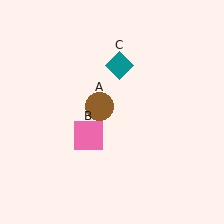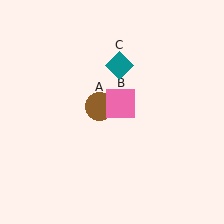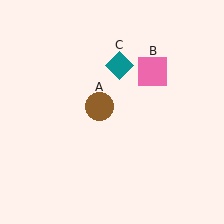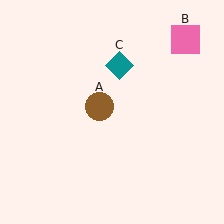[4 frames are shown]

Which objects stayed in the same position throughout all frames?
Brown circle (object A) and teal diamond (object C) remained stationary.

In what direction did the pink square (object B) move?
The pink square (object B) moved up and to the right.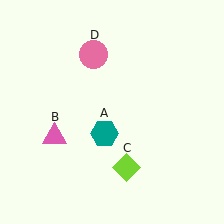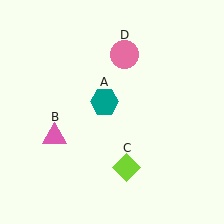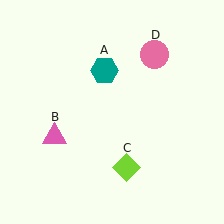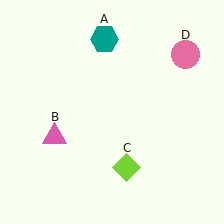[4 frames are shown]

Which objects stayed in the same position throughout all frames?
Pink triangle (object B) and lime diamond (object C) remained stationary.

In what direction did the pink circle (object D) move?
The pink circle (object D) moved right.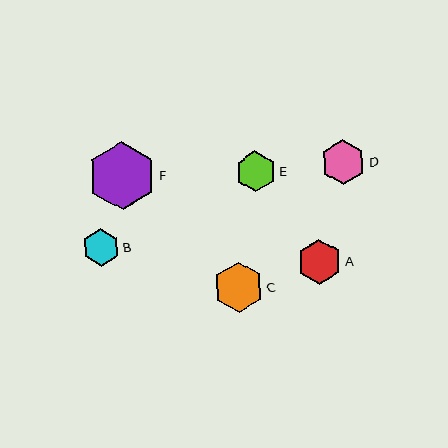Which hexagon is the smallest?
Hexagon B is the smallest with a size of approximately 37 pixels.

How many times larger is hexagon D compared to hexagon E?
Hexagon D is approximately 1.1 times the size of hexagon E.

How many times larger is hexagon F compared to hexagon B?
Hexagon F is approximately 1.8 times the size of hexagon B.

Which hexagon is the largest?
Hexagon F is the largest with a size of approximately 68 pixels.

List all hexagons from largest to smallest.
From largest to smallest: F, C, D, A, E, B.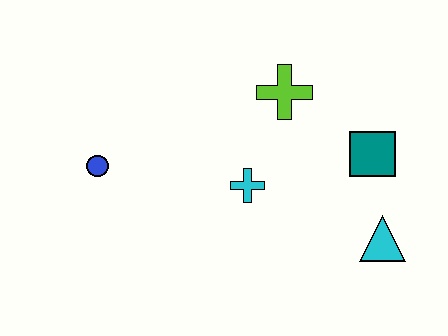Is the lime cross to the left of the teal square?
Yes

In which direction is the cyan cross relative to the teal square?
The cyan cross is to the left of the teal square.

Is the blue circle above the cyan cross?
Yes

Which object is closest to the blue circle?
The cyan cross is closest to the blue circle.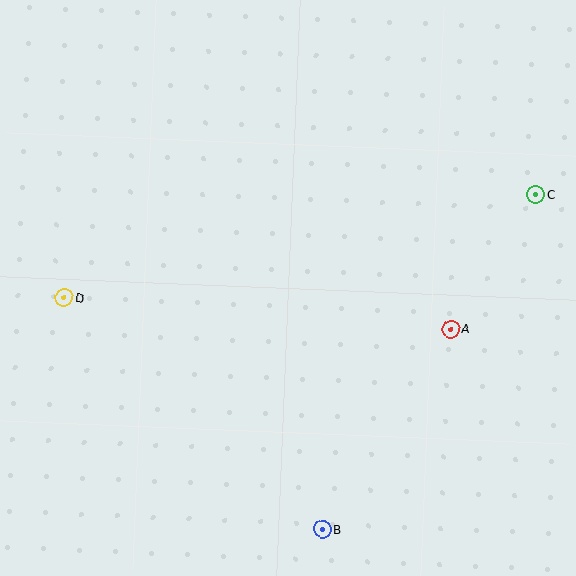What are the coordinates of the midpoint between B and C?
The midpoint between B and C is at (429, 362).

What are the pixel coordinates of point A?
Point A is at (450, 329).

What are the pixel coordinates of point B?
Point B is at (322, 529).